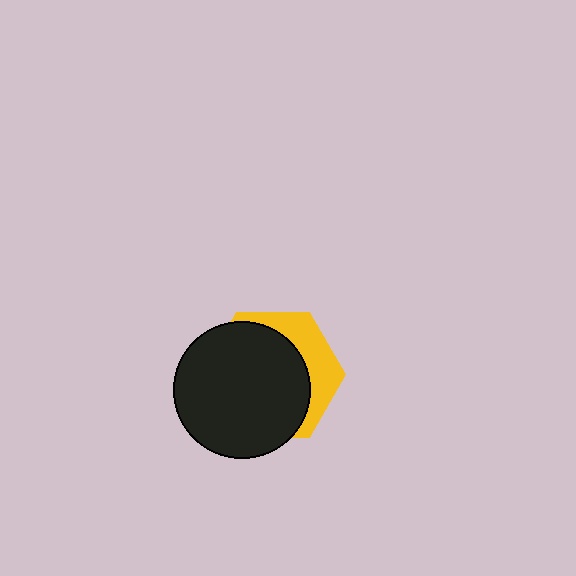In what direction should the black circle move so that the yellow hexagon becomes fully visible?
The black circle should move toward the lower-left. That is the shortest direction to clear the overlap and leave the yellow hexagon fully visible.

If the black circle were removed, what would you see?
You would see the complete yellow hexagon.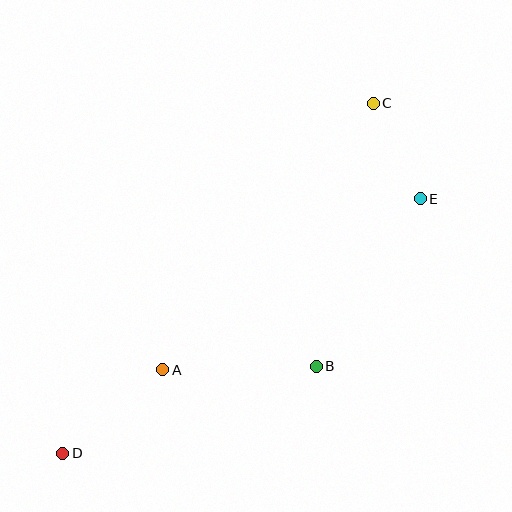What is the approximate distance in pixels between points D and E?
The distance between D and E is approximately 439 pixels.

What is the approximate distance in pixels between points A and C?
The distance between A and C is approximately 340 pixels.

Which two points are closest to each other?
Points C and E are closest to each other.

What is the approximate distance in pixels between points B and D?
The distance between B and D is approximately 268 pixels.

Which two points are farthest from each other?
Points C and D are farthest from each other.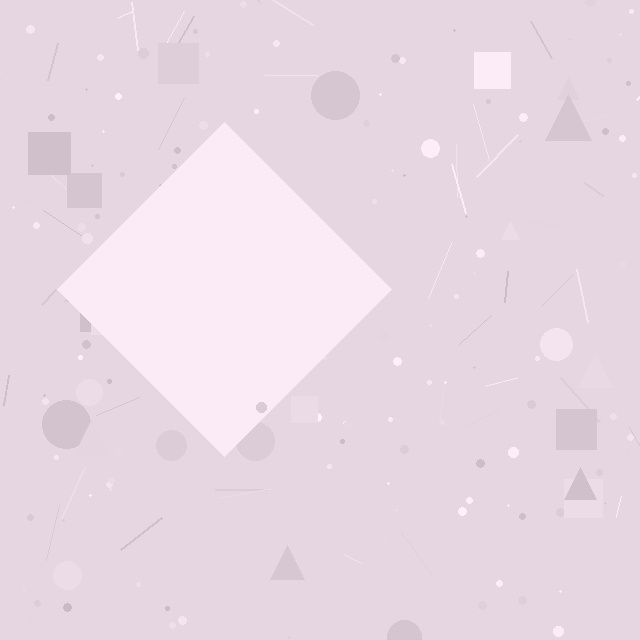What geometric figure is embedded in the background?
A diamond is embedded in the background.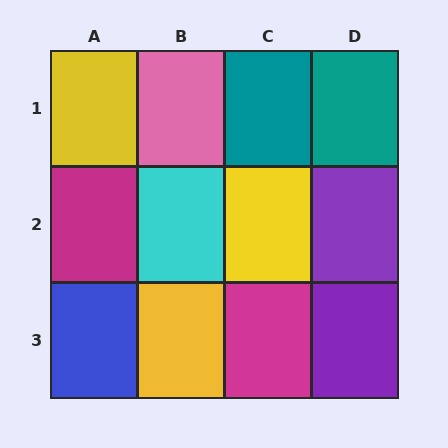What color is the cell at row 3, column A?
Blue.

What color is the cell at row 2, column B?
Cyan.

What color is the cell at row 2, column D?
Purple.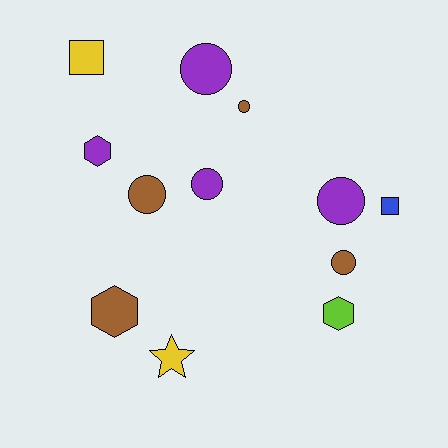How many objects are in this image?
There are 12 objects.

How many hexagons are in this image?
There are 3 hexagons.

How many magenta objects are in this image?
There are no magenta objects.